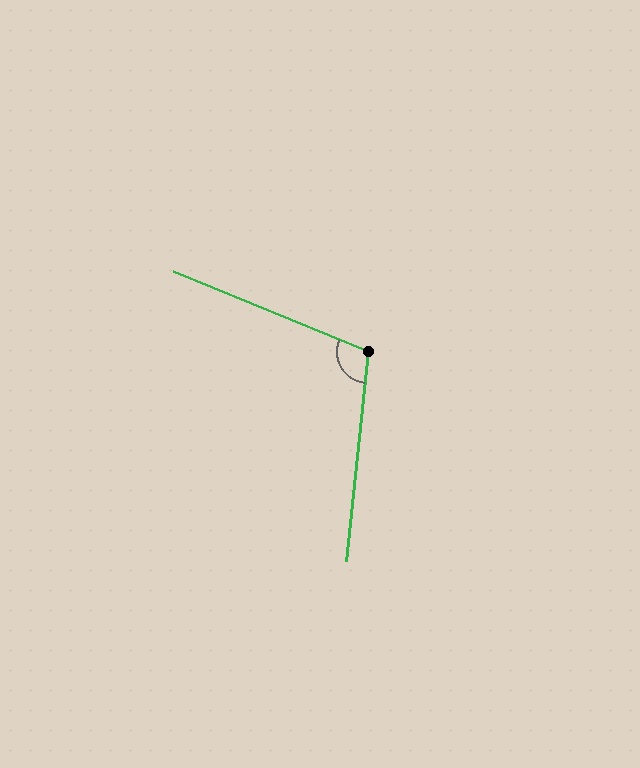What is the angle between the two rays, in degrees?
Approximately 106 degrees.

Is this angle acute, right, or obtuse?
It is obtuse.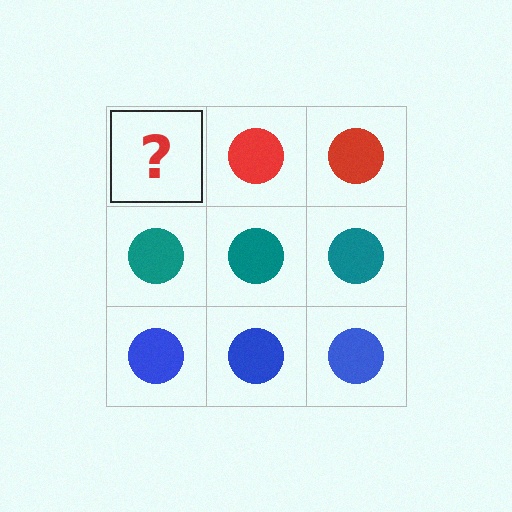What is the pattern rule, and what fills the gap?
The rule is that each row has a consistent color. The gap should be filled with a red circle.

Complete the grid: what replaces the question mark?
The question mark should be replaced with a red circle.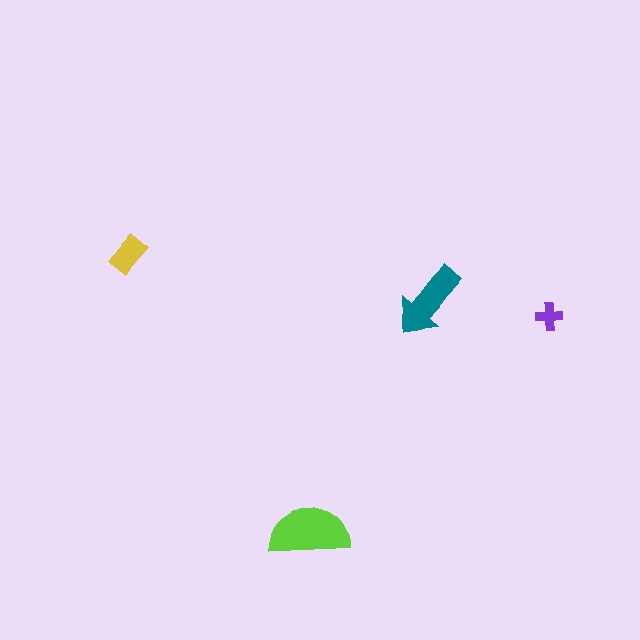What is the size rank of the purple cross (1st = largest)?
4th.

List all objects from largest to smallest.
The lime semicircle, the teal arrow, the yellow rectangle, the purple cross.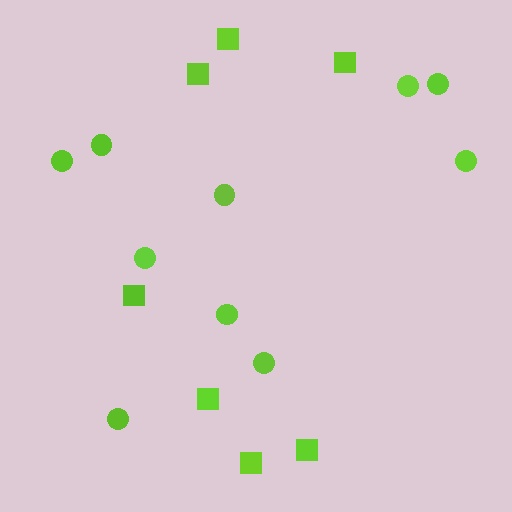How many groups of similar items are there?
There are 2 groups: one group of squares (7) and one group of circles (10).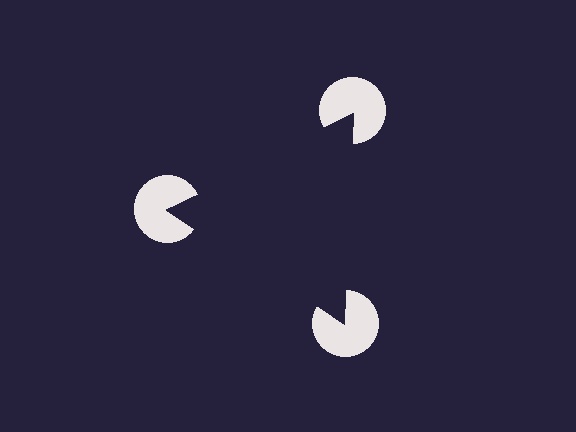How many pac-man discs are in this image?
There are 3 — one at each vertex of the illusory triangle.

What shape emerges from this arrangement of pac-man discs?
An illusory triangle — its edges are inferred from the aligned wedge cuts in the pac-man discs, not physically drawn.